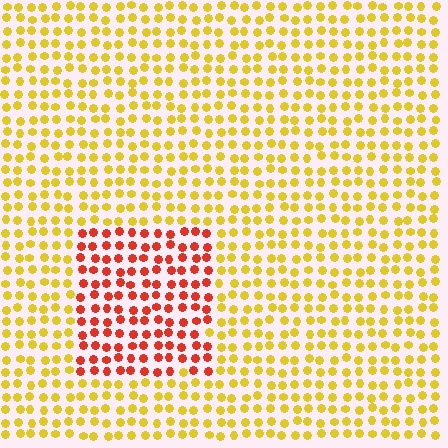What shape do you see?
I see a rectangle.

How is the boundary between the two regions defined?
The boundary is defined purely by a slight shift in hue (about 50 degrees). Spacing, size, and orientation are identical on both sides.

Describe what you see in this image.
The image is filled with small yellow elements in a uniform arrangement. A rectangle-shaped region is visible where the elements are tinted to a slightly different hue, forming a subtle color boundary.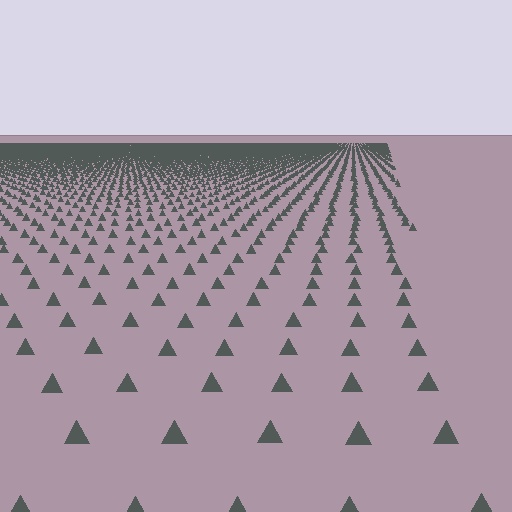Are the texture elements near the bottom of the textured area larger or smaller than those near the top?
Larger. Near the bottom, elements are closer to the viewer and appear at a bigger on-screen size.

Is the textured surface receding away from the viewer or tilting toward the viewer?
The surface is receding away from the viewer. Texture elements get smaller and denser toward the top.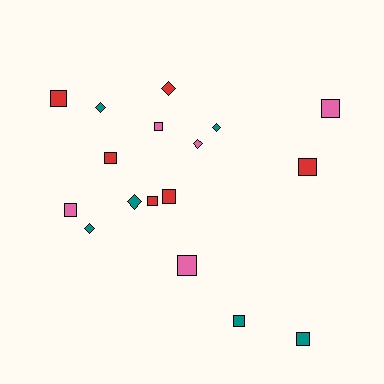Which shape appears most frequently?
Square, with 11 objects.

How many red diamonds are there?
There is 1 red diamond.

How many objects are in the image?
There are 17 objects.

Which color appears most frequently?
Red, with 6 objects.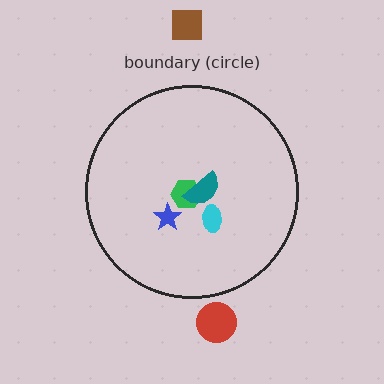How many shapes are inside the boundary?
4 inside, 2 outside.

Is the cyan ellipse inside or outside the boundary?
Inside.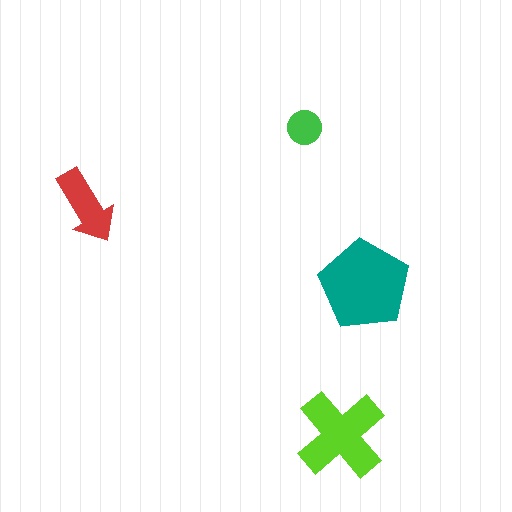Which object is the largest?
The teal pentagon.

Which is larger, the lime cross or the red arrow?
The lime cross.